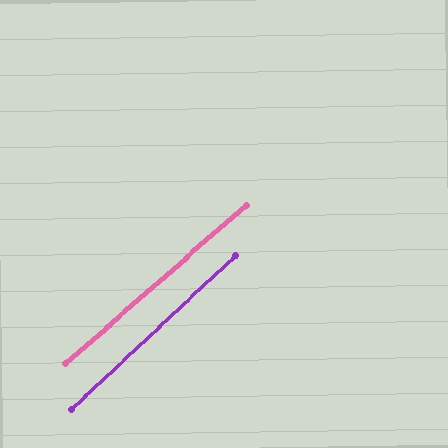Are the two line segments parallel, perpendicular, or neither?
Parallel — their directions differ by only 1.9°.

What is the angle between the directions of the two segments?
Approximately 2 degrees.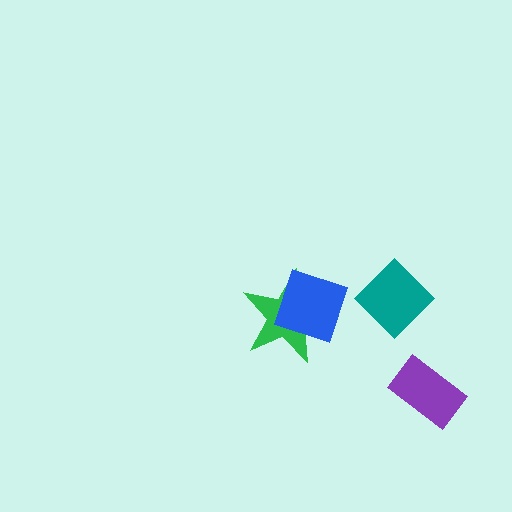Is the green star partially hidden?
Yes, it is partially covered by another shape.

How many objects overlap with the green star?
1 object overlaps with the green star.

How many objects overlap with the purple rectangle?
0 objects overlap with the purple rectangle.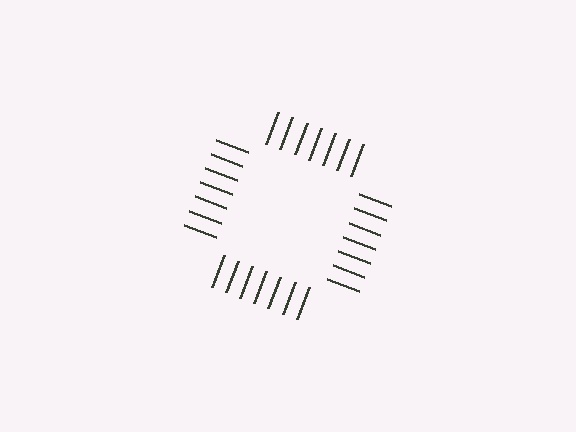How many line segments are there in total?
28 — 7 along each of the 4 edges.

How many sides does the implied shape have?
4 sides — the line-ends trace a square.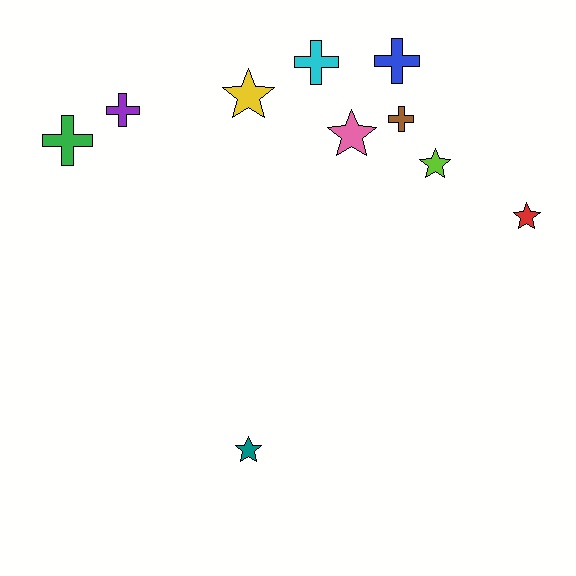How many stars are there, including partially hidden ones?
There are 5 stars.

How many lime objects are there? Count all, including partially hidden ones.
There is 1 lime object.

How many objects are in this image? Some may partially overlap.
There are 10 objects.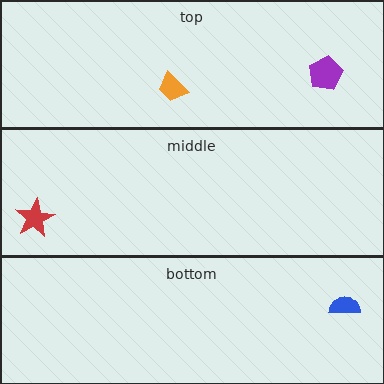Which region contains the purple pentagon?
The top region.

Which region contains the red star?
The middle region.